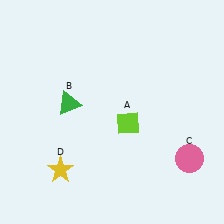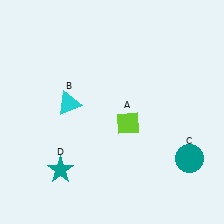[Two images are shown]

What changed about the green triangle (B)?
In Image 1, B is green. In Image 2, it changed to cyan.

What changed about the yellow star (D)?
In Image 1, D is yellow. In Image 2, it changed to teal.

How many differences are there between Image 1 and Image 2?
There are 3 differences between the two images.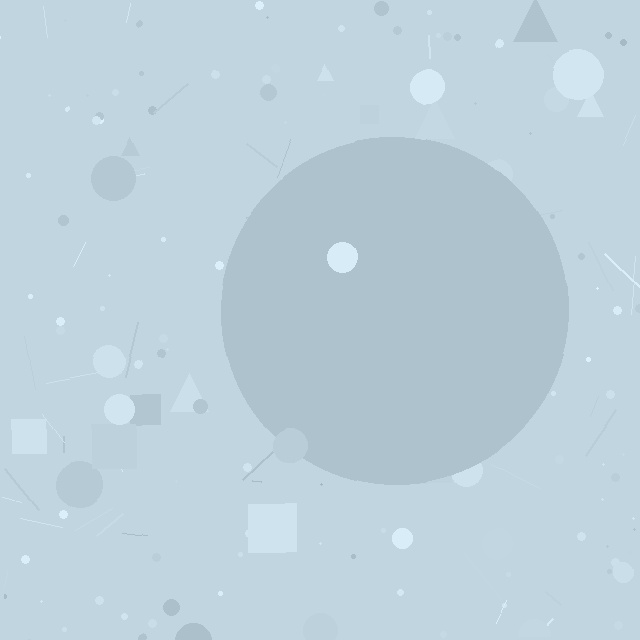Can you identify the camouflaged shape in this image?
The camouflaged shape is a circle.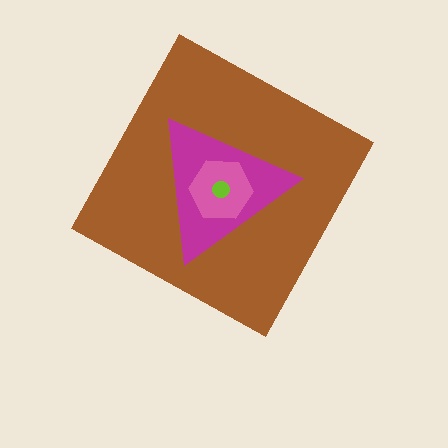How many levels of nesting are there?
4.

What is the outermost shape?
The brown diamond.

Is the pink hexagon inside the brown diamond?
Yes.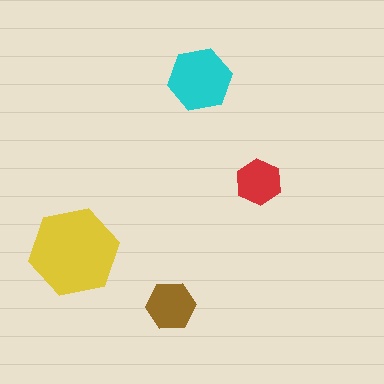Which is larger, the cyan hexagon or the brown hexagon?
The cyan one.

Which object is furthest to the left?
The yellow hexagon is leftmost.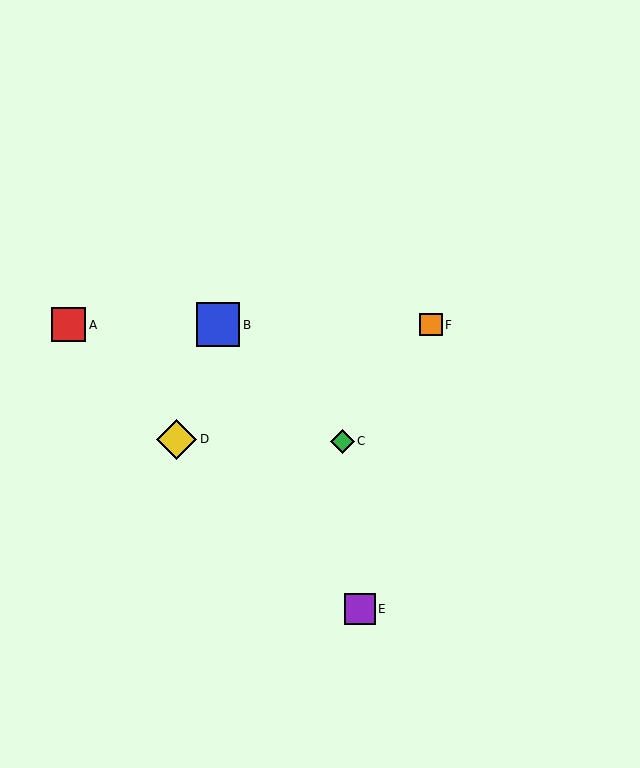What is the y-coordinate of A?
Object A is at y≈325.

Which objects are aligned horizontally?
Objects A, B, F are aligned horizontally.